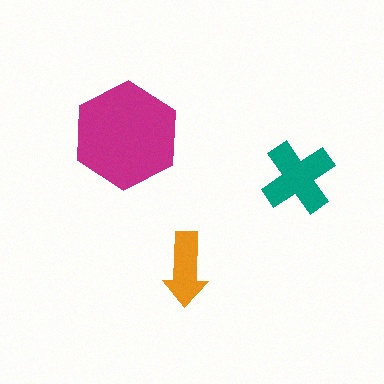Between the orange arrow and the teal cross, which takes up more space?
The teal cross.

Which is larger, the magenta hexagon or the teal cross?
The magenta hexagon.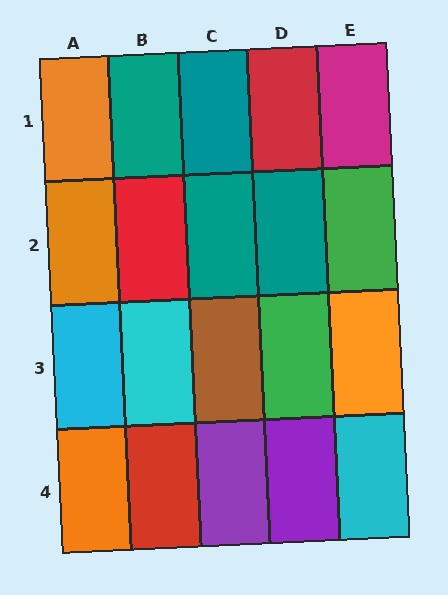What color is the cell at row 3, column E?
Orange.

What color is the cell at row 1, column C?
Teal.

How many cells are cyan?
3 cells are cyan.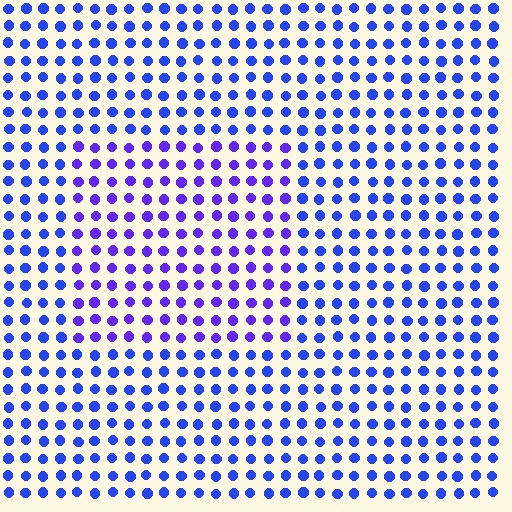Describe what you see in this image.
The image is filled with small blue elements in a uniform arrangement. A rectangle-shaped region is visible where the elements are tinted to a slightly different hue, forming a subtle color boundary.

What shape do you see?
I see a rectangle.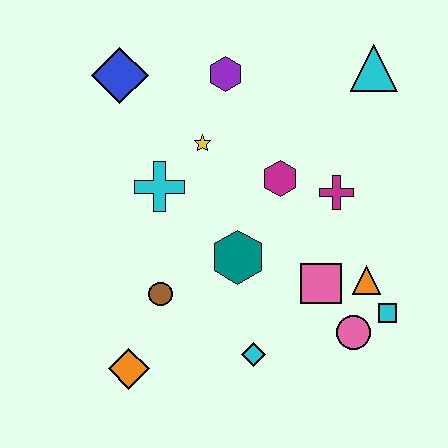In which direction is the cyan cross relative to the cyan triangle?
The cyan cross is to the left of the cyan triangle.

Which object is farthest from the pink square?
The blue diamond is farthest from the pink square.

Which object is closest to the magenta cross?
The magenta hexagon is closest to the magenta cross.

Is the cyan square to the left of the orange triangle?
No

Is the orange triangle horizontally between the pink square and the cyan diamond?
No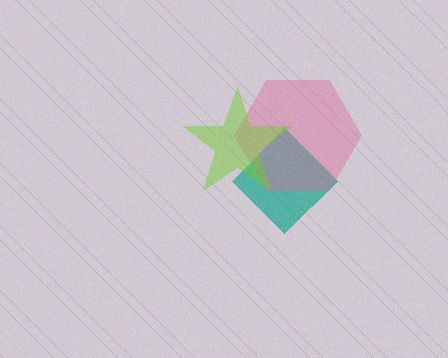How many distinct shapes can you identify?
There are 3 distinct shapes: a teal diamond, a pink hexagon, a lime star.